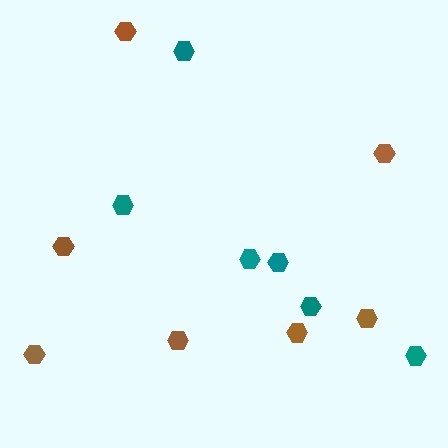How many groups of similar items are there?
There are 2 groups: one group of teal hexagons (6) and one group of brown hexagons (7).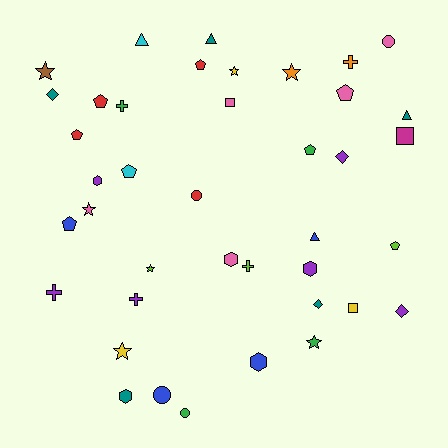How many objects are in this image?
There are 40 objects.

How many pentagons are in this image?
There are 8 pentagons.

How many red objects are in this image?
There are 4 red objects.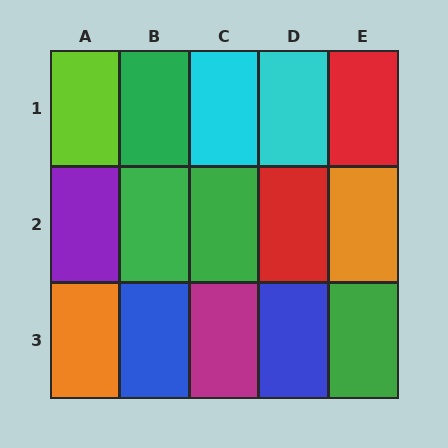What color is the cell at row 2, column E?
Orange.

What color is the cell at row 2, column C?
Green.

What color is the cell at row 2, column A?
Purple.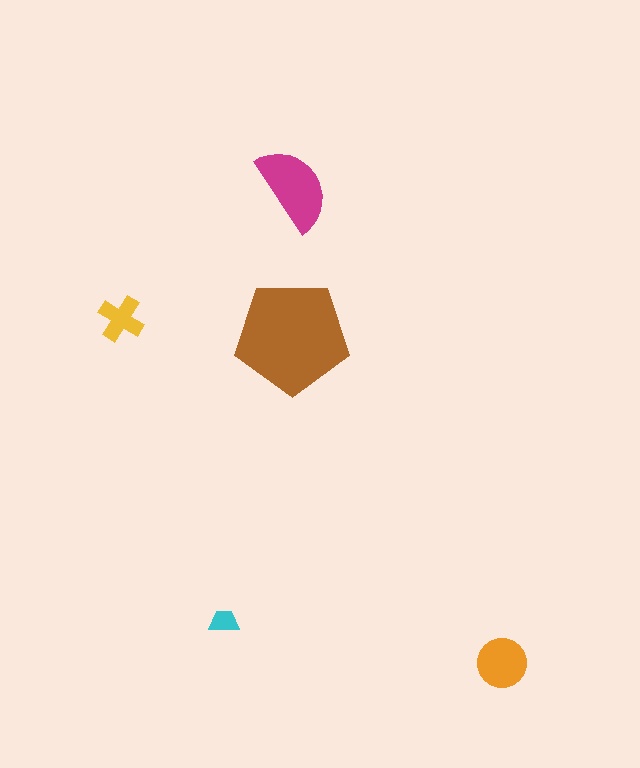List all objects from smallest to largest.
The cyan trapezoid, the yellow cross, the orange circle, the magenta semicircle, the brown pentagon.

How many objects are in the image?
There are 5 objects in the image.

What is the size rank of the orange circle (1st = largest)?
3rd.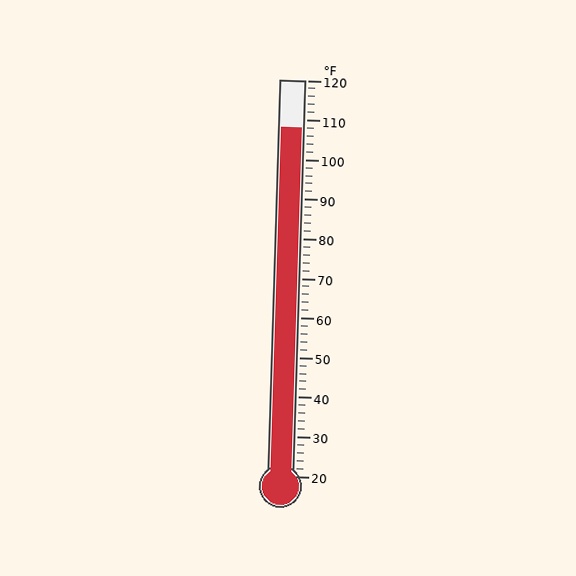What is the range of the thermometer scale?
The thermometer scale ranges from 20°F to 120°F.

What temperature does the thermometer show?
The thermometer shows approximately 108°F.